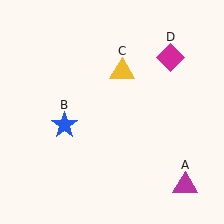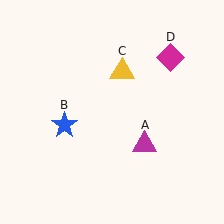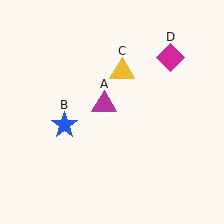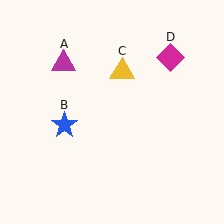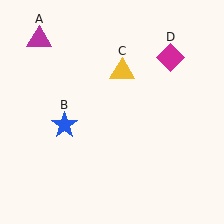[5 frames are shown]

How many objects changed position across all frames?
1 object changed position: magenta triangle (object A).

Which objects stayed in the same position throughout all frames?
Blue star (object B) and yellow triangle (object C) and magenta diamond (object D) remained stationary.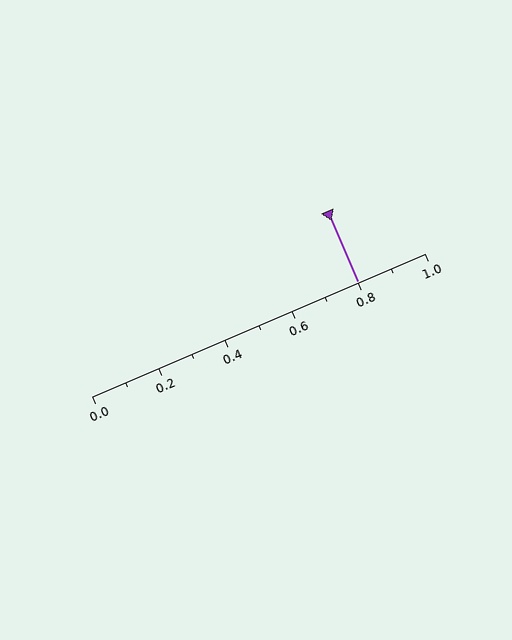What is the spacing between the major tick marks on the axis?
The major ticks are spaced 0.2 apart.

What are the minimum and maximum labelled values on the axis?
The axis runs from 0.0 to 1.0.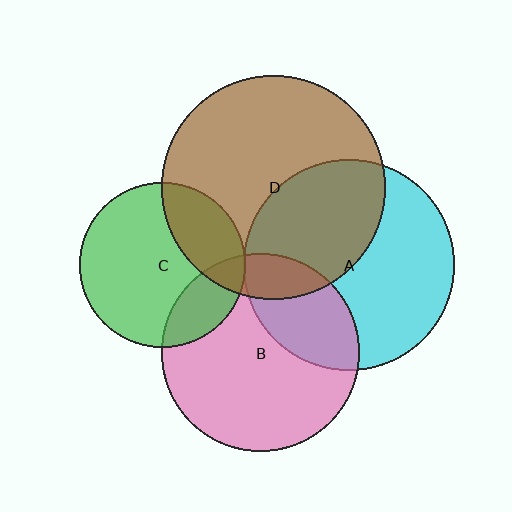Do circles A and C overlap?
Yes.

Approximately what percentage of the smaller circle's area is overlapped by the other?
Approximately 5%.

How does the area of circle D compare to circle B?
Approximately 1.3 times.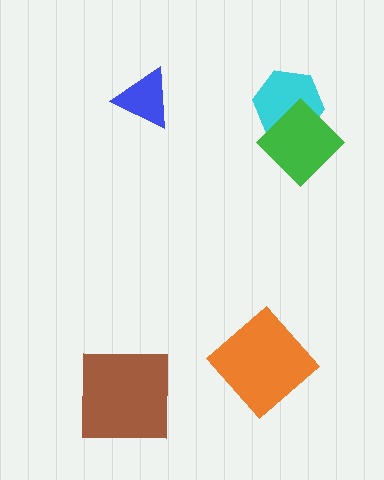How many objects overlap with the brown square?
0 objects overlap with the brown square.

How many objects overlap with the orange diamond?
0 objects overlap with the orange diamond.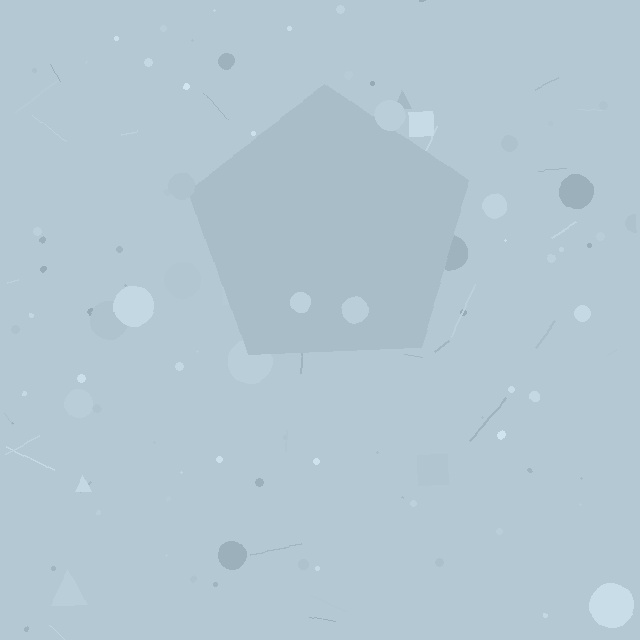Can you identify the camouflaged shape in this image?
The camouflaged shape is a pentagon.